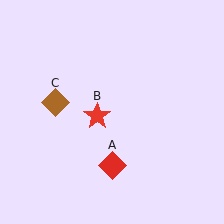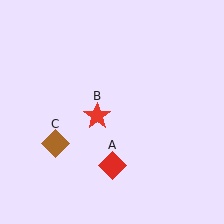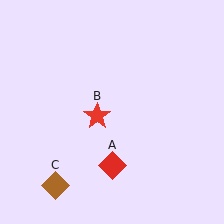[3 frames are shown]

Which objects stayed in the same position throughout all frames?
Red diamond (object A) and red star (object B) remained stationary.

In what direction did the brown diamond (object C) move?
The brown diamond (object C) moved down.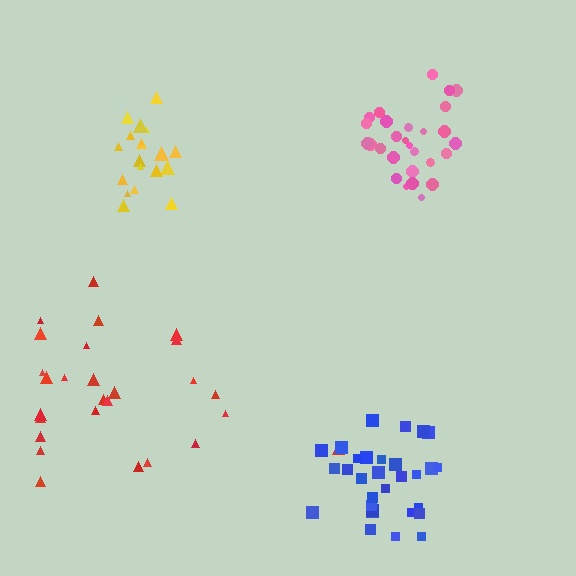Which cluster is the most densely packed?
Yellow.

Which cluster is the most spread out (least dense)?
Red.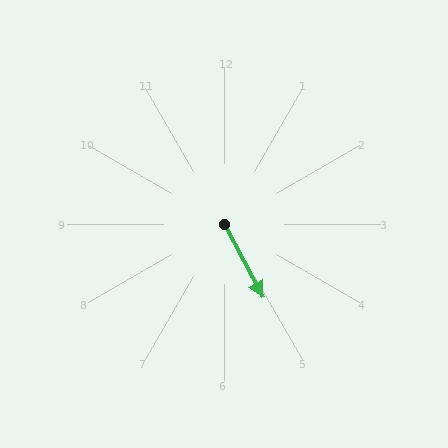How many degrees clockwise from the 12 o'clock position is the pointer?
Approximately 152 degrees.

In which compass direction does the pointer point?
Southeast.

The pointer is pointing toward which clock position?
Roughly 5 o'clock.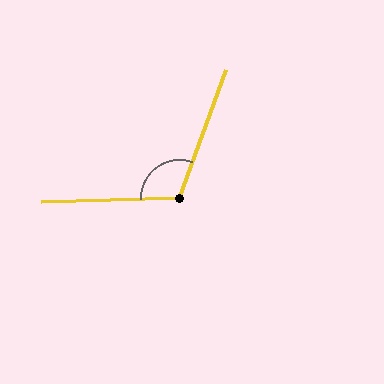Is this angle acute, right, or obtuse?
It is obtuse.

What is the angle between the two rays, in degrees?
Approximately 112 degrees.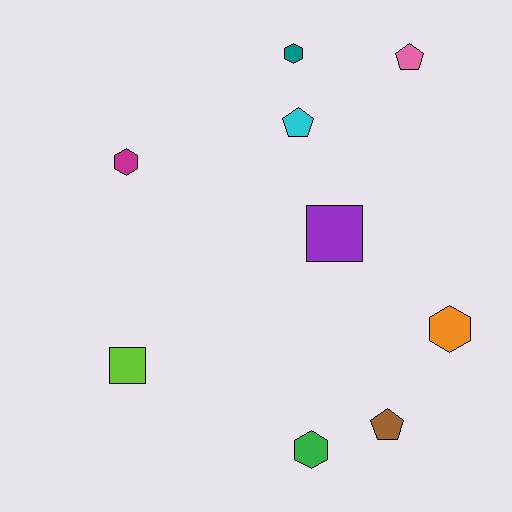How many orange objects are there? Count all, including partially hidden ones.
There is 1 orange object.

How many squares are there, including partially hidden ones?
There are 2 squares.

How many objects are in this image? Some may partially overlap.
There are 9 objects.